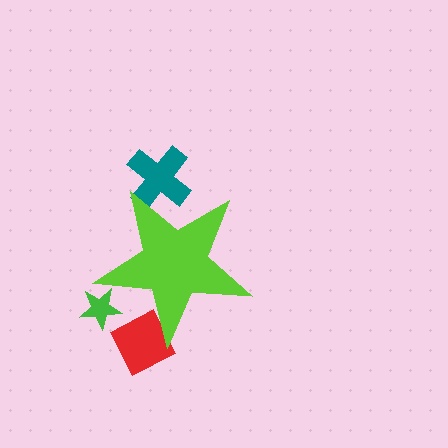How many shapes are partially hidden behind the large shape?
3 shapes are partially hidden.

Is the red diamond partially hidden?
Yes, the red diamond is partially hidden behind the lime star.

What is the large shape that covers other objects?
A lime star.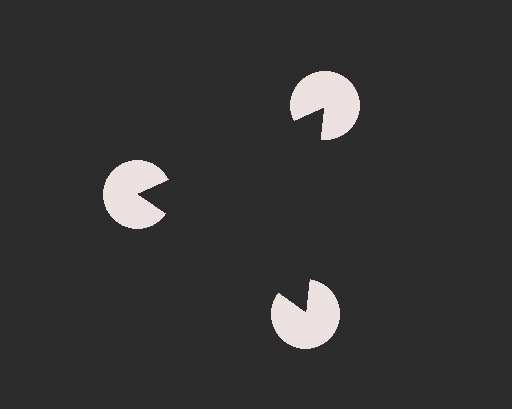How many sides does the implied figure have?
3 sides.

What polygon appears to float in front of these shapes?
An illusory triangle — its edges are inferred from the aligned wedge cuts in the pac-man discs, not physically drawn.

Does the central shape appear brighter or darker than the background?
It typically appears slightly darker than the background, even though no actual brightness change is drawn.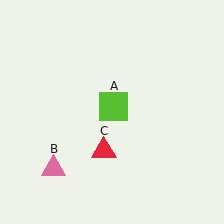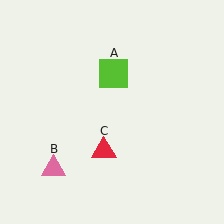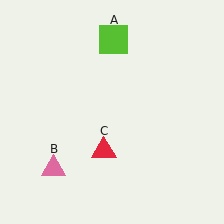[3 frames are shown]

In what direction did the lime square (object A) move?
The lime square (object A) moved up.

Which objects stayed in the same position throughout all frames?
Pink triangle (object B) and red triangle (object C) remained stationary.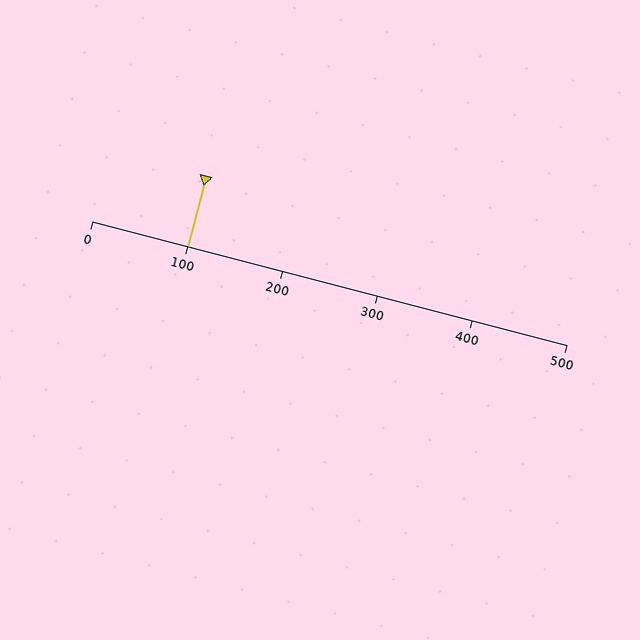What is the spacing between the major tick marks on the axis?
The major ticks are spaced 100 apart.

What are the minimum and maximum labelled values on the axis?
The axis runs from 0 to 500.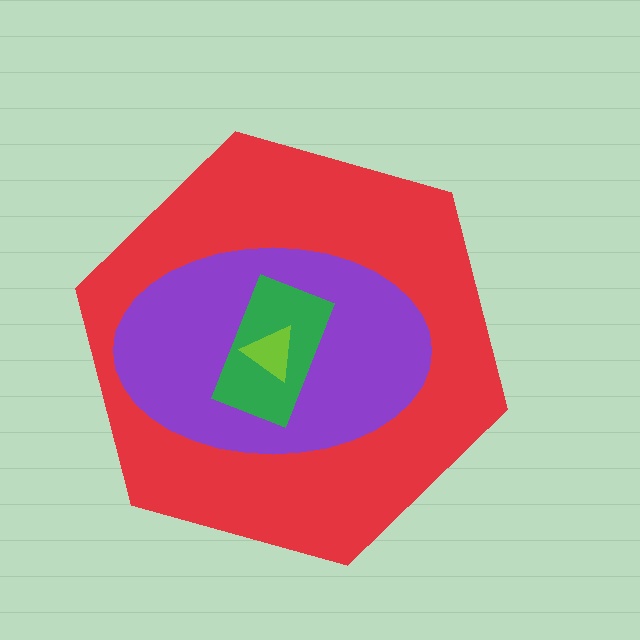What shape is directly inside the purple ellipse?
The green rectangle.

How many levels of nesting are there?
4.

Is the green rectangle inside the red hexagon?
Yes.